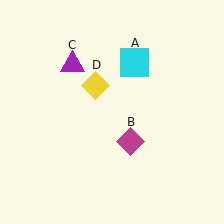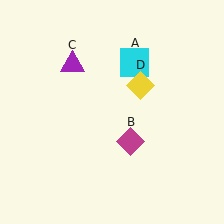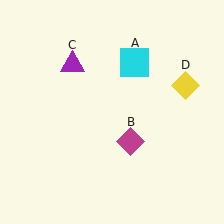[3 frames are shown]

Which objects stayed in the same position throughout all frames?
Cyan square (object A) and magenta diamond (object B) and purple triangle (object C) remained stationary.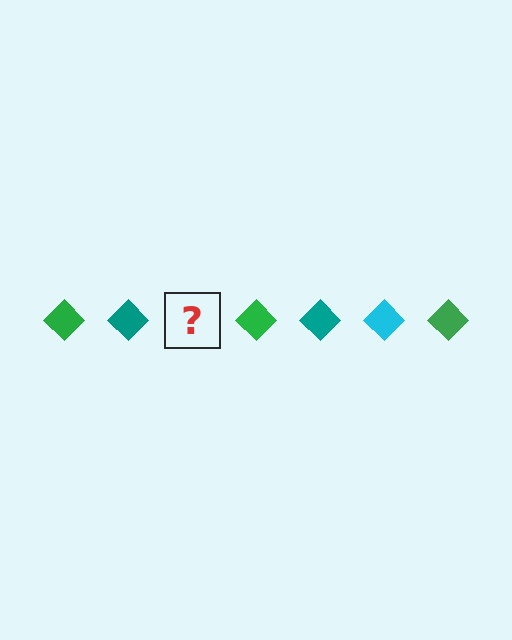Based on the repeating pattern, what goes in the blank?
The blank should be a cyan diamond.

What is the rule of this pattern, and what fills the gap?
The rule is that the pattern cycles through green, teal, cyan diamonds. The gap should be filled with a cyan diamond.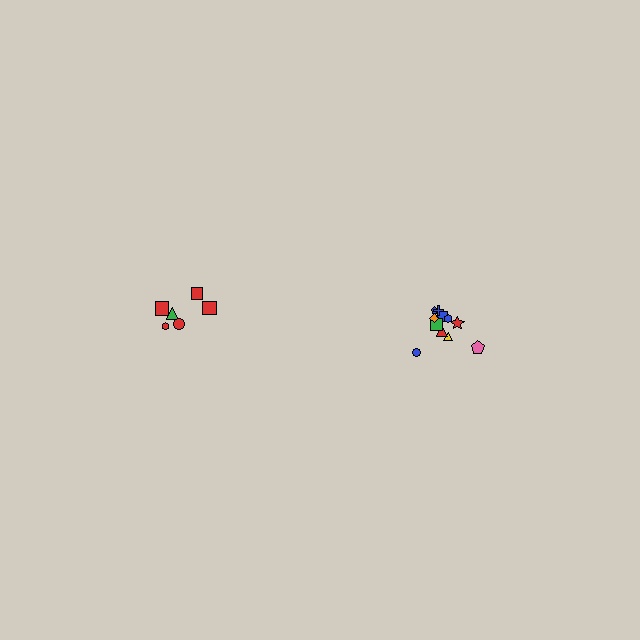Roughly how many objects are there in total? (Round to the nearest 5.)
Roughly 20 objects in total.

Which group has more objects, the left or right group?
The right group.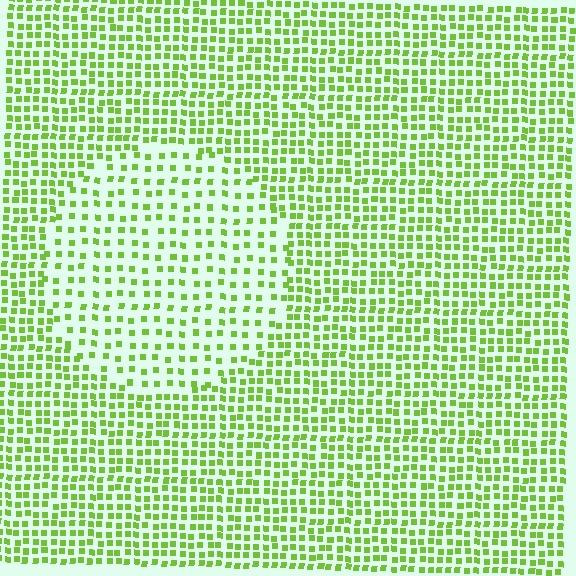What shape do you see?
I see a circle.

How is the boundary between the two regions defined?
The boundary is defined by a change in element density (approximately 1.9x ratio). All elements are the same color, size, and shape.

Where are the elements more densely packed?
The elements are more densely packed outside the circle boundary.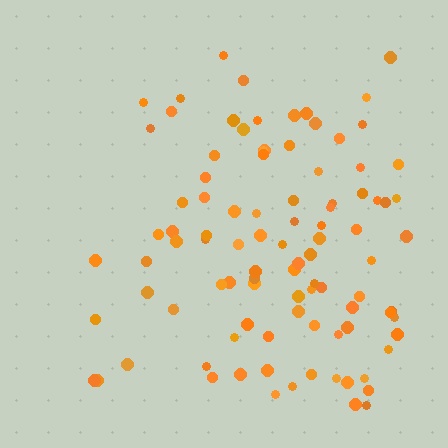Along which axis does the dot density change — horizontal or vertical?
Horizontal.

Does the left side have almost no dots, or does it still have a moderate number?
Still a moderate number, just noticeably fewer than the right.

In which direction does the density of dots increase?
From left to right, with the right side densest.